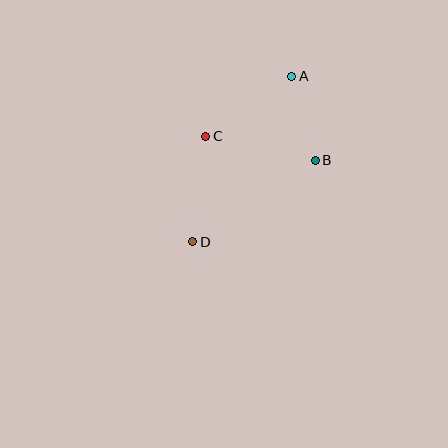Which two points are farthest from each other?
Points A and D are farthest from each other.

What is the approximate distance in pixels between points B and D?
The distance between B and D is approximately 147 pixels.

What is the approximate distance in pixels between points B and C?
The distance between B and C is approximately 112 pixels.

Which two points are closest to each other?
Points A and B are closest to each other.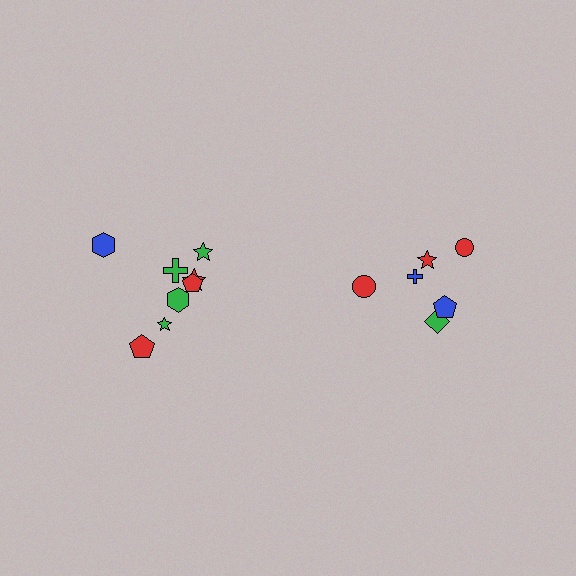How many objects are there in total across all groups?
There are 14 objects.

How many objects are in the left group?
There are 8 objects.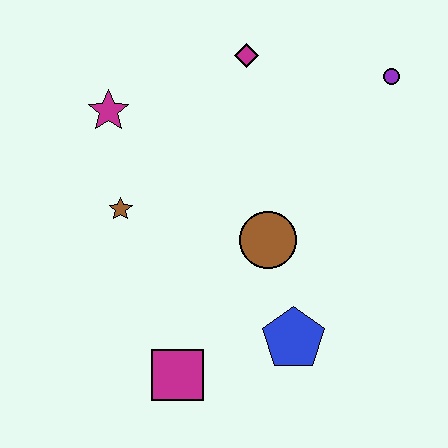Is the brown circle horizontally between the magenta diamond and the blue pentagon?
Yes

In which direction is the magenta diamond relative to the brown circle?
The magenta diamond is above the brown circle.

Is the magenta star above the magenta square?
Yes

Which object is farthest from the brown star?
The purple circle is farthest from the brown star.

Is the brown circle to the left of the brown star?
No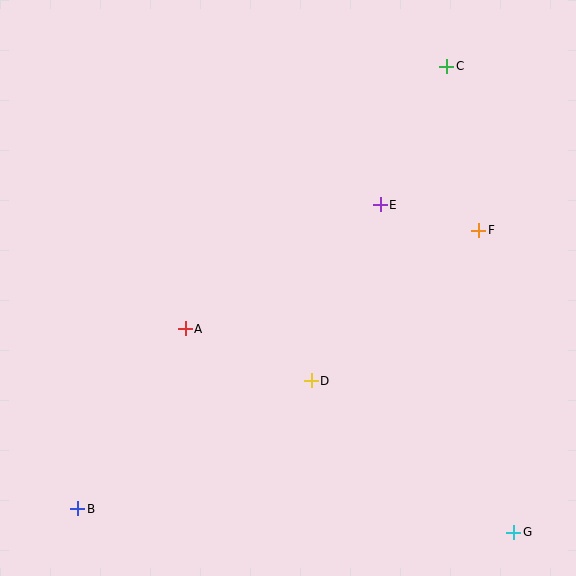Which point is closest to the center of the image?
Point D at (311, 381) is closest to the center.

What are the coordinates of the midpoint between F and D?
The midpoint between F and D is at (395, 306).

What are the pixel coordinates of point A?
Point A is at (185, 329).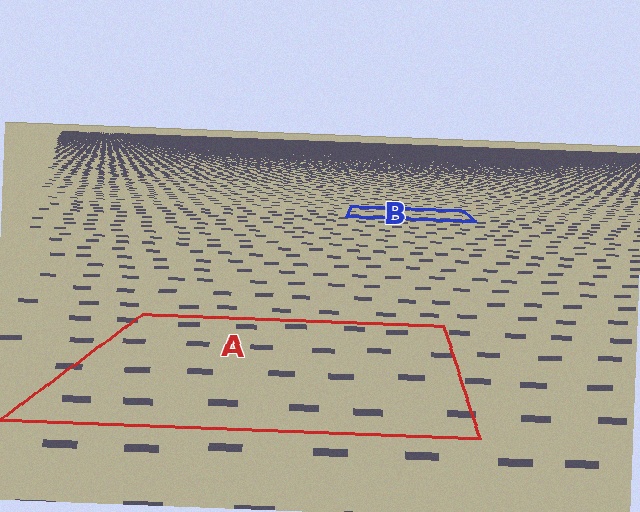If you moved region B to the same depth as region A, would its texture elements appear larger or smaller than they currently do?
They would appear larger. At a closer depth, the same texture elements are projected at a bigger on-screen size.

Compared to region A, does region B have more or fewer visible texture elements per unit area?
Region B has more texture elements per unit area — they are packed more densely because it is farther away.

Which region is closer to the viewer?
Region A is closer. The texture elements there are larger and more spread out.